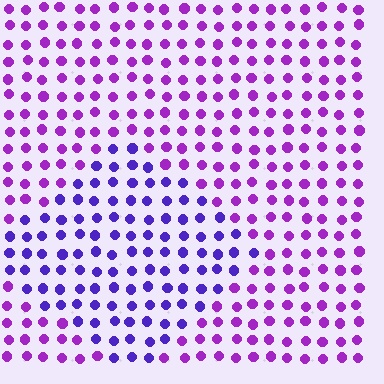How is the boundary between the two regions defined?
The boundary is defined purely by a slight shift in hue (about 33 degrees). Spacing, size, and orientation are identical on both sides.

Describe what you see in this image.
The image is filled with small purple elements in a uniform arrangement. A diamond-shaped region is visible where the elements are tinted to a slightly different hue, forming a subtle color boundary.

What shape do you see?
I see a diamond.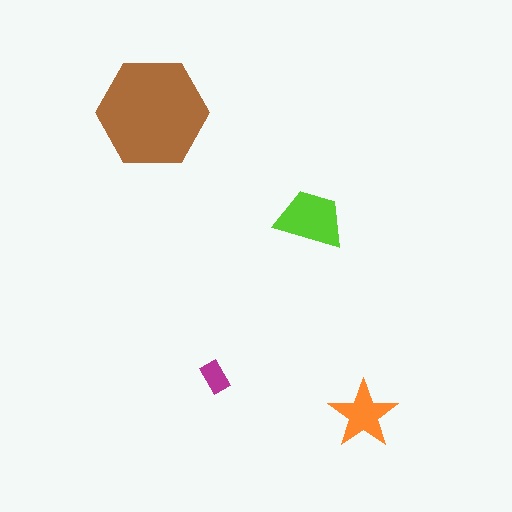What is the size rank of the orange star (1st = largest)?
3rd.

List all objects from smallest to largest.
The magenta rectangle, the orange star, the lime trapezoid, the brown hexagon.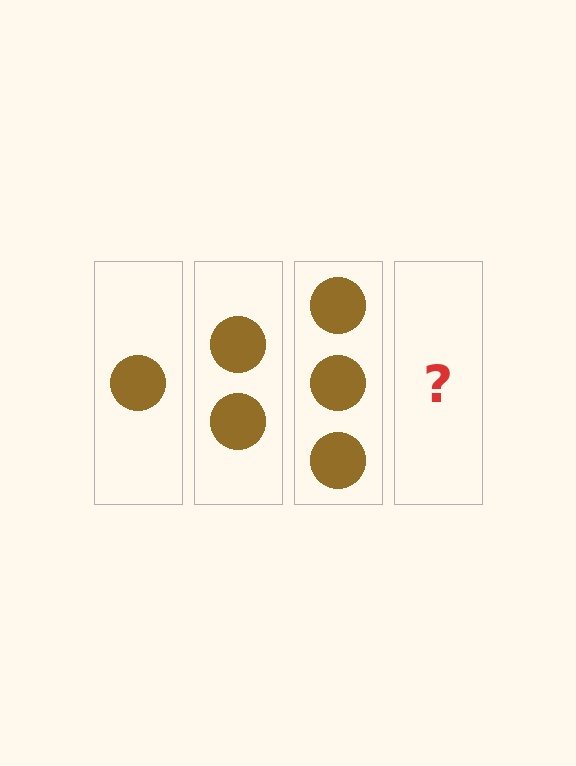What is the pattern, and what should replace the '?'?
The pattern is that each step adds one more circle. The '?' should be 4 circles.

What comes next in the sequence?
The next element should be 4 circles.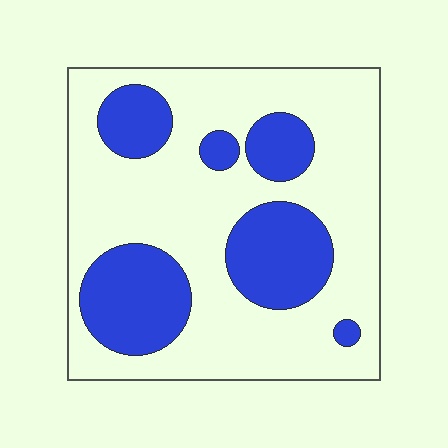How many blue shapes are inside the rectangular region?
6.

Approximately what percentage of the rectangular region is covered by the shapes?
Approximately 30%.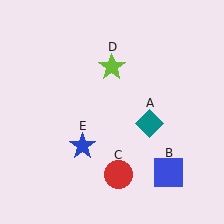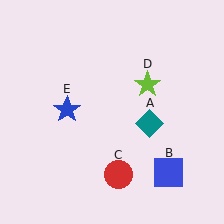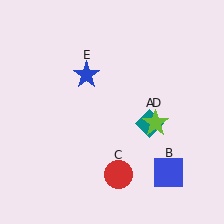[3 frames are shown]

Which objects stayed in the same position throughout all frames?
Teal diamond (object A) and blue square (object B) and red circle (object C) remained stationary.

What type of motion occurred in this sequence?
The lime star (object D), blue star (object E) rotated clockwise around the center of the scene.